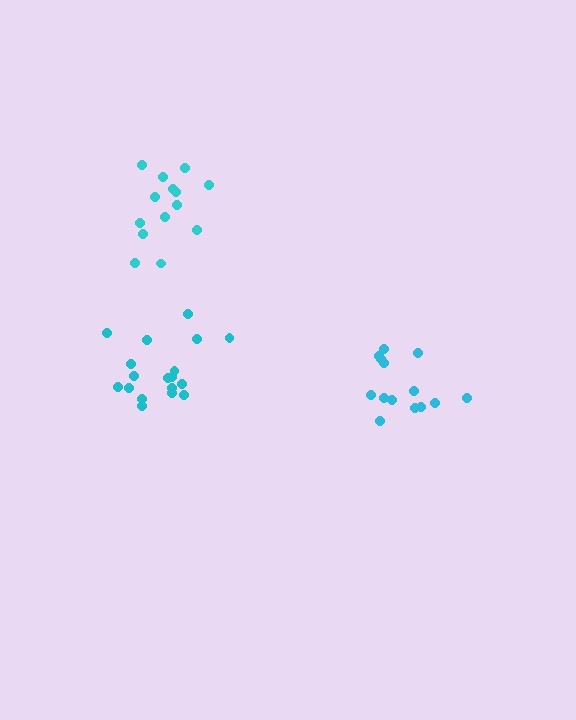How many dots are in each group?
Group 1: 14 dots, Group 2: 14 dots, Group 3: 18 dots (46 total).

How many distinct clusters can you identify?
There are 3 distinct clusters.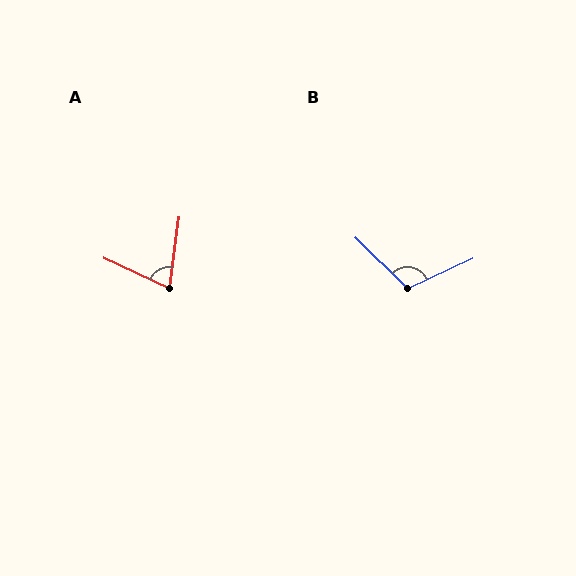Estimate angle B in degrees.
Approximately 110 degrees.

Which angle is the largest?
B, at approximately 110 degrees.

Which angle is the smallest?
A, at approximately 73 degrees.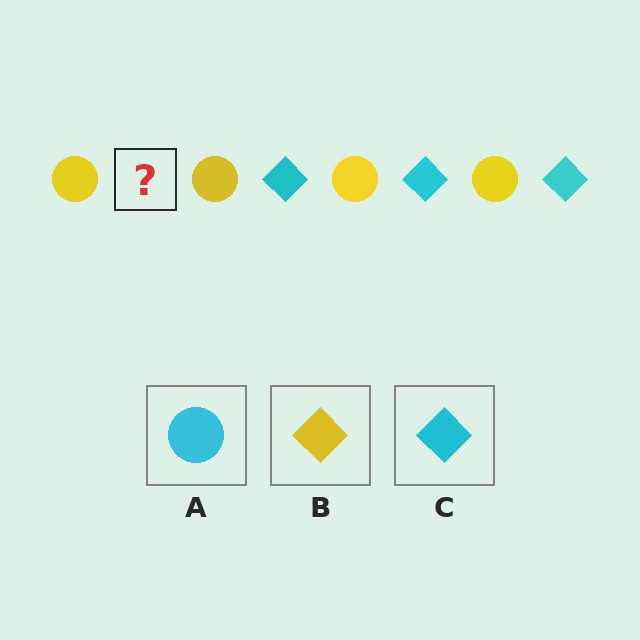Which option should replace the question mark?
Option C.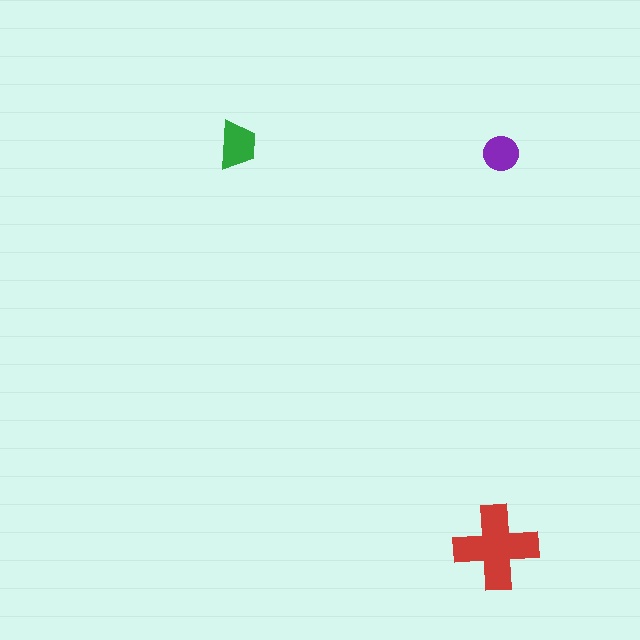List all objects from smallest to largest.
The purple circle, the green trapezoid, the red cross.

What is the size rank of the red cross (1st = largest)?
1st.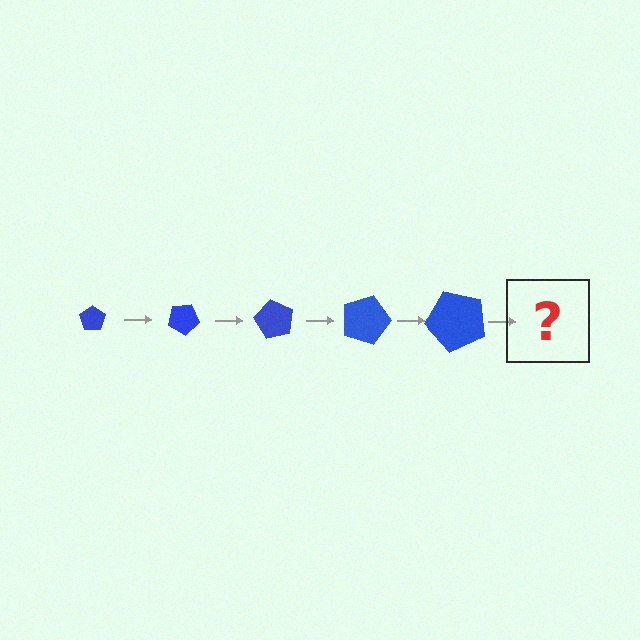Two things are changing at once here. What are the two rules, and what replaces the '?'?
The two rules are that the pentagon grows larger each step and it rotates 30 degrees each step. The '?' should be a pentagon, larger than the previous one and rotated 150 degrees from the start.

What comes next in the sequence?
The next element should be a pentagon, larger than the previous one and rotated 150 degrees from the start.